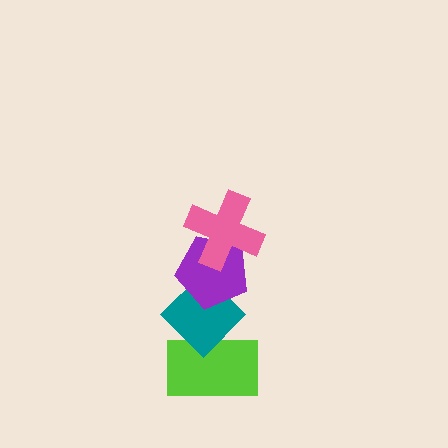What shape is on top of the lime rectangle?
The teal diamond is on top of the lime rectangle.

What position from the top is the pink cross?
The pink cross is 1st from the top.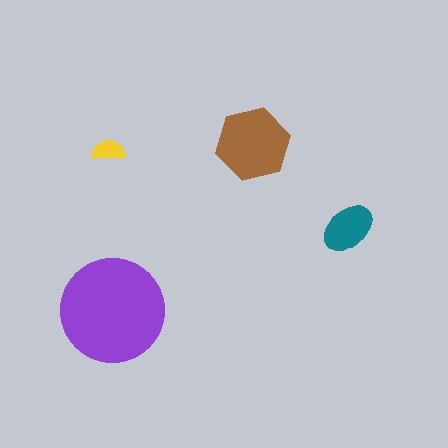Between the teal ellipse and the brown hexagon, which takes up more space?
The brown hexagon.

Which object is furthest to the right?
The teal ellipse is rightmost.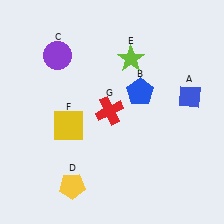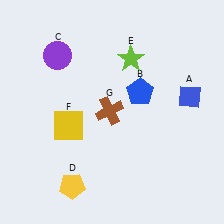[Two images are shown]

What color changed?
The cross (G) changed from red in Image 1 to brown in Image 2.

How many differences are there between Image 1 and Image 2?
There is 1 difference between the two images.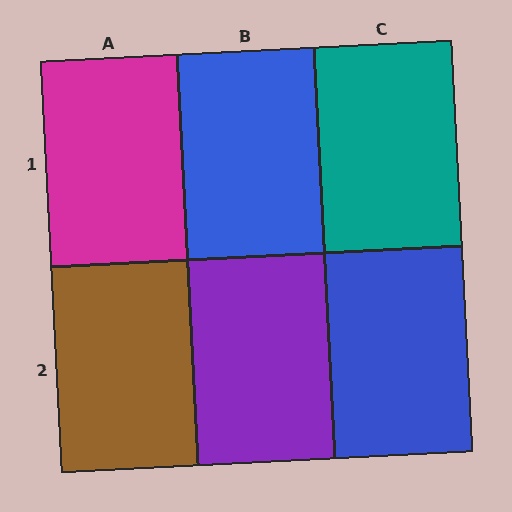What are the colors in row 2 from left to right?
Brown, purple, blue.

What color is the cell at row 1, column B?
Blue.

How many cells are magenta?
1 cell is magenta.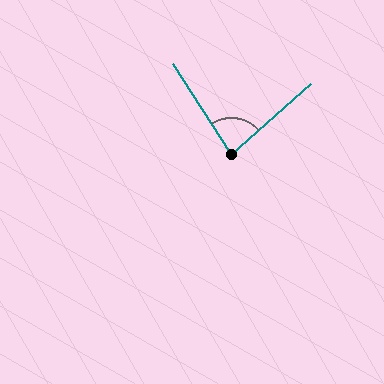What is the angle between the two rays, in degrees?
Approximately 81 degrees.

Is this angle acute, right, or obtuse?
It is acute.